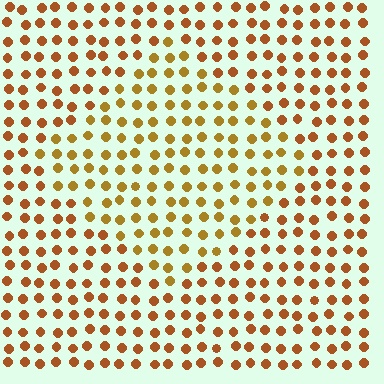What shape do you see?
I see a diamond.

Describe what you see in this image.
The image is filled with small brown elements in a uniform arrangement. A diamond-shaped region is visible where the elements are tinted to a slightly different hue, forming a subtle color boundary.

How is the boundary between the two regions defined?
The boundary is defined purely by a slight shift in hue (about 21 degrees). Spacing, size, and orientation are identical on both sides.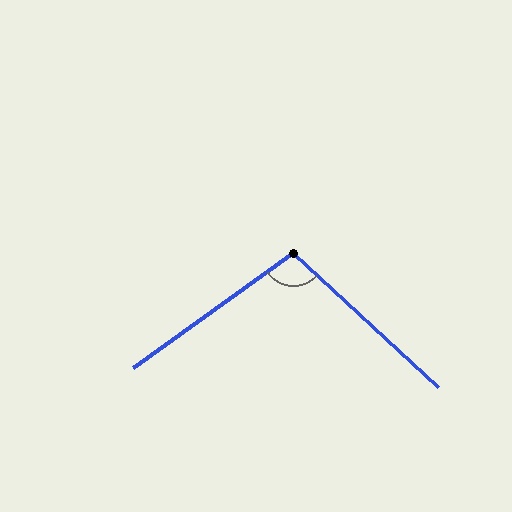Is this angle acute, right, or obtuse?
It is obtuse.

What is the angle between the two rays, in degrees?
Approximately 102 degrees.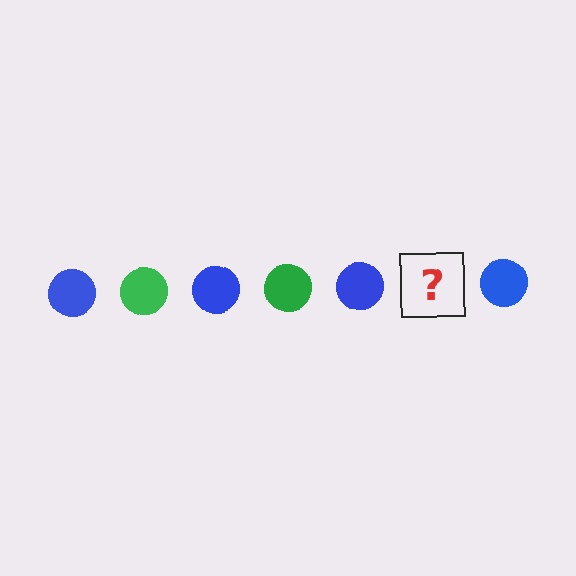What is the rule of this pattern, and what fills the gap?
The rule is that the pattern cycles through blue, green circles. The gap should be filled with a green circle.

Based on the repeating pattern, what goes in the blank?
The blank should be a green circle.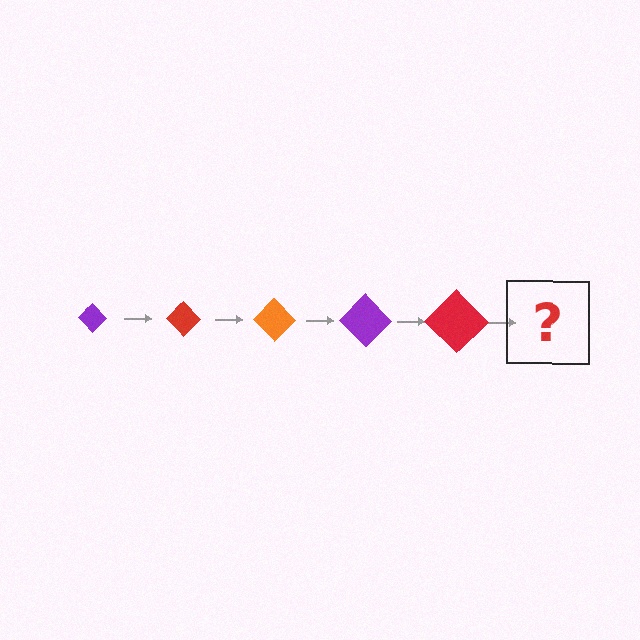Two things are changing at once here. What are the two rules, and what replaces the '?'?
The two rules are that the diamond grows larger each step and the color cycles through purple, red, and orange. The '?' should be an orange diamond, larger than the previous one.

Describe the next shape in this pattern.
It should be an orange diamond, larger than the previous one.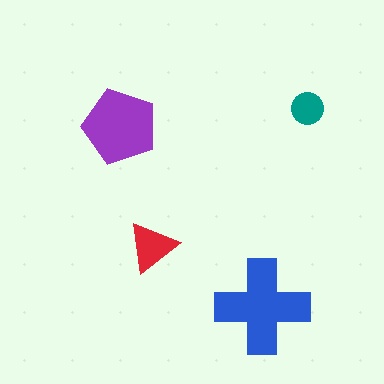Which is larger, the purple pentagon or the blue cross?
The blue cross.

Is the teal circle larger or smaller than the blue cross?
Smaller.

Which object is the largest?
The blue cross.